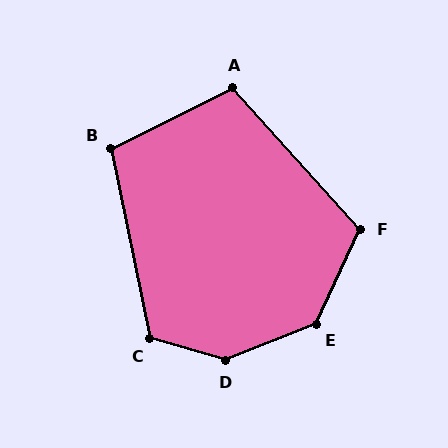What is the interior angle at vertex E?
Approximately 136 degrees (obtuse).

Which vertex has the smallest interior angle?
B, at approximately 105 degrees.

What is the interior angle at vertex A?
Approximately 106 degrees (obtuse).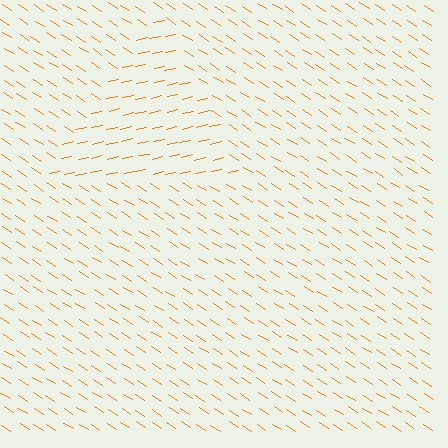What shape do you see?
I see a triangle.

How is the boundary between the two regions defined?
The boundary is defined purely by a change in line orientation (approximately 45 degrees difference). All lines are the same color and thickness.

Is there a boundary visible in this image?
Yes, there is a texture boundary formed by a change in line orientation.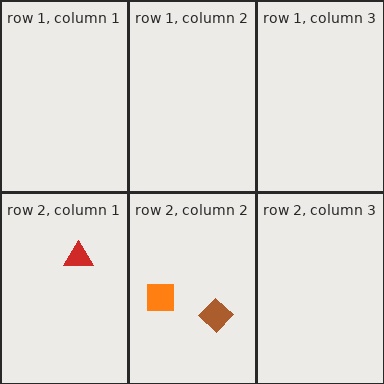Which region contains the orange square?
The row 2, column 2 region.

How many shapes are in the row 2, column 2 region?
2.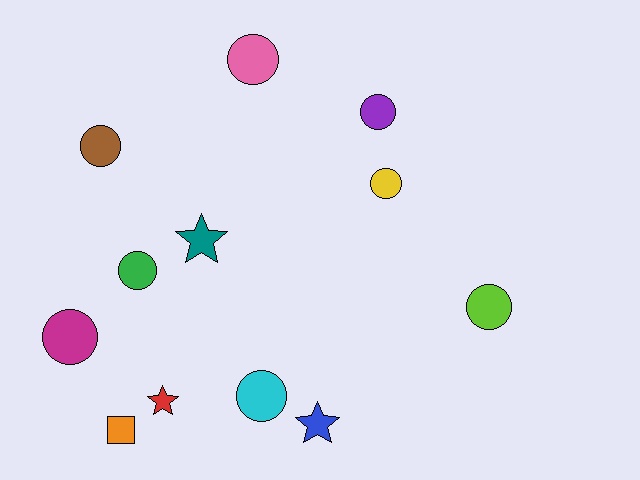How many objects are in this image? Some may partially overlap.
There are 12 objects.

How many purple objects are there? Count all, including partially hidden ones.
There is 1 purple object.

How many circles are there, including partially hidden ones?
There are 8 circles.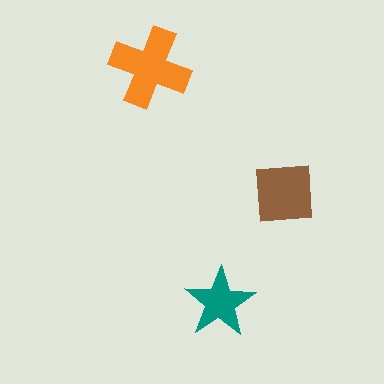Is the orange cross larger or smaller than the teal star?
Larger.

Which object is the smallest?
The teal star.